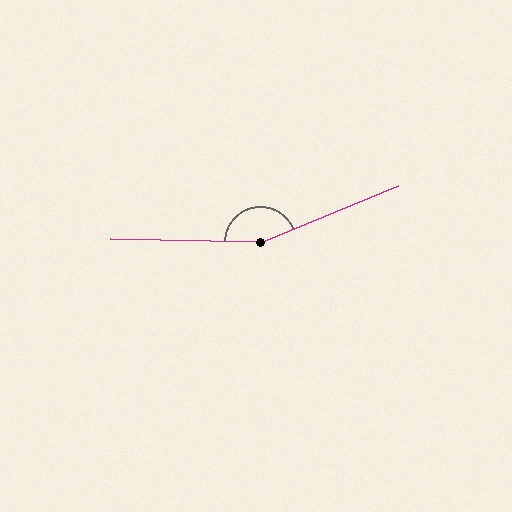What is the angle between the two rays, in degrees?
Approximately 156 degrees.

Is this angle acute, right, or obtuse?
It is obtuse.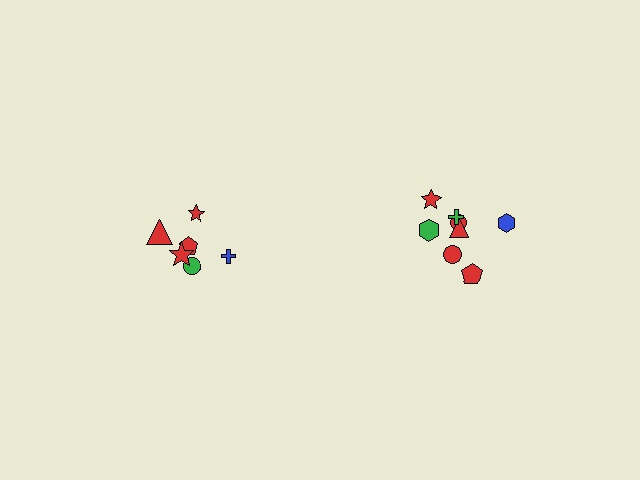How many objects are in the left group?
There are 6 objects.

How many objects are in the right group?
There are 8 objects.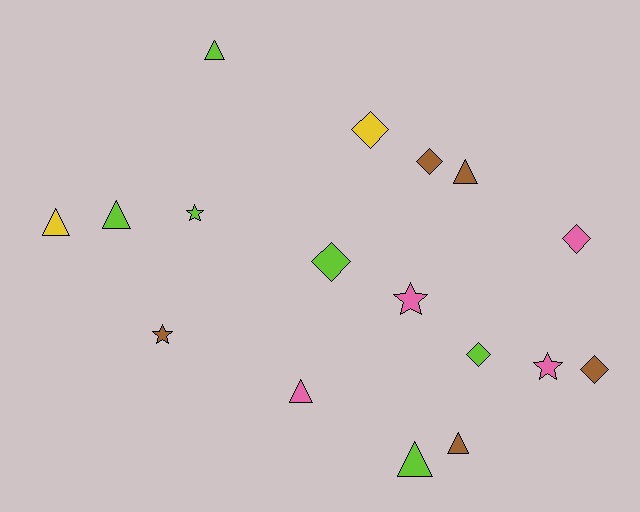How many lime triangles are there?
There are 3 lime triangles.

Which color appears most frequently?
Lime, with 6 objects.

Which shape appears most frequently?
Triangle, with 7 objects.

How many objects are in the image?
There are 17 objects.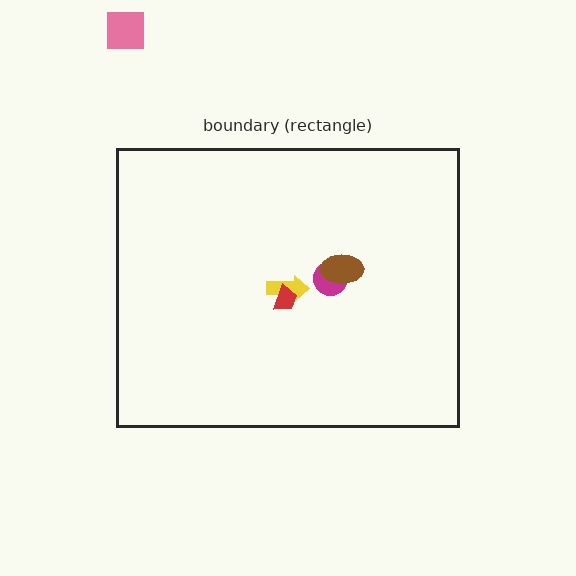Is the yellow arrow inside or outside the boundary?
Inside.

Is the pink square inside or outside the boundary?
Outside.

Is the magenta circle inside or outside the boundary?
Inside.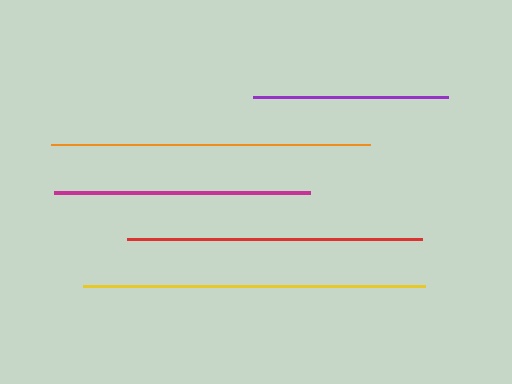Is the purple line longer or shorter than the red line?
The red line is longer than the purple line.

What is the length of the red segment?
The red segment is approximately 295 pixels long.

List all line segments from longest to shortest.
From longest to shortest: yellow, orange, red, magenta, purple.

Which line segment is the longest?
The yellow line is the longest at approximately 341 pixels.